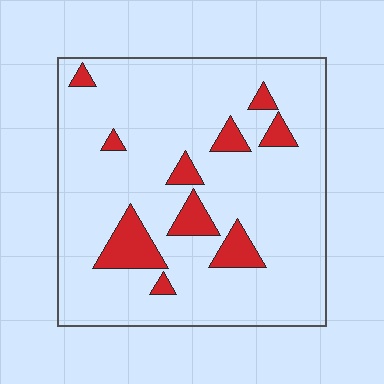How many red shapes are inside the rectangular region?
10.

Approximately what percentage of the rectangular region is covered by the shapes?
Approximately 15%.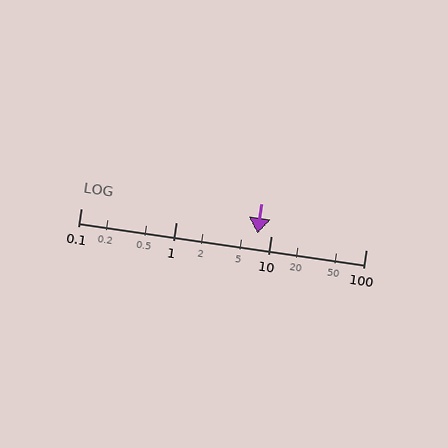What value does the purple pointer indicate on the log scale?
The pointer indicates approximately 7.3.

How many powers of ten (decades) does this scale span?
The scale spans 3 decades, from 0.1 to 100.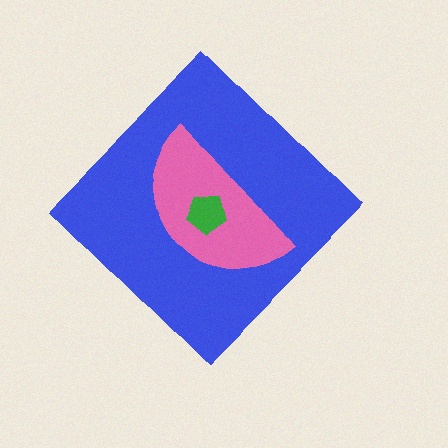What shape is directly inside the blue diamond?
The pink semicircle.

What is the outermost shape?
The blue diamond.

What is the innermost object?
The green pentagon.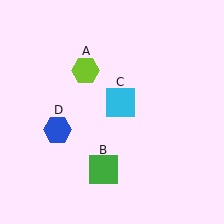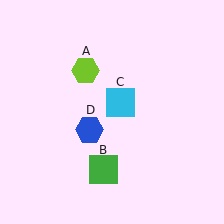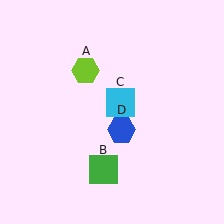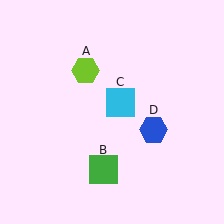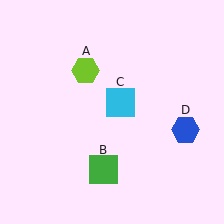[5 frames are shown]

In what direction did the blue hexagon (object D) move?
The blue hexagon (object D) moved right.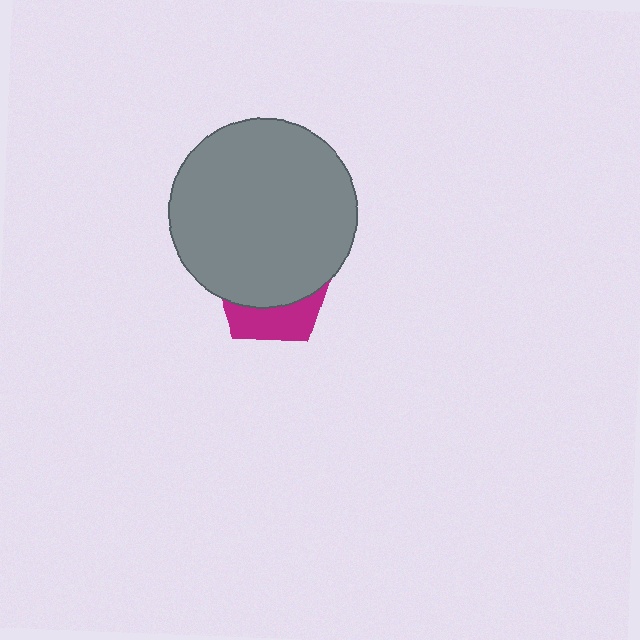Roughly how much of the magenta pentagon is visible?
A small part of it is visible (roughly 33%).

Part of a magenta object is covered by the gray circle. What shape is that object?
It is a pentagon.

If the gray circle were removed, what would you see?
You would see the complete magenta pentagon.